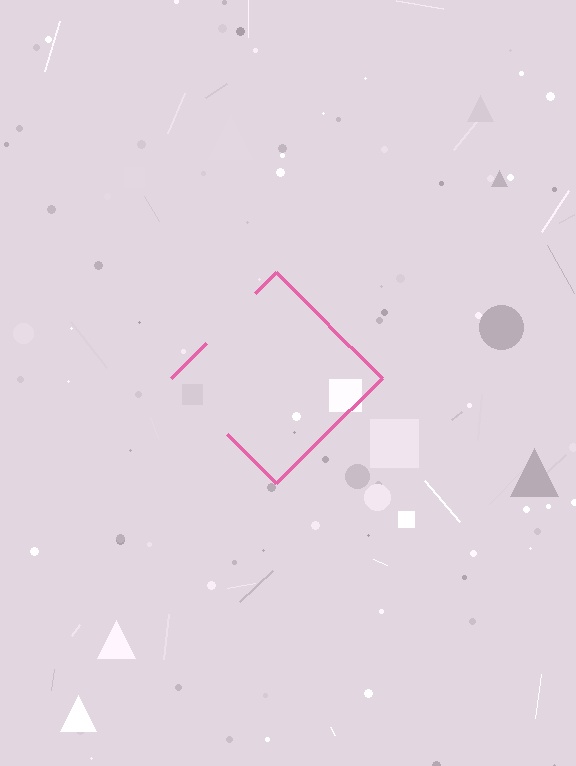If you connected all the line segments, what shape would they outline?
They would outline a diamond.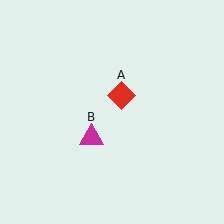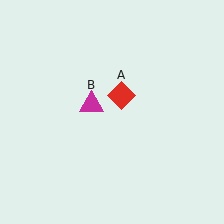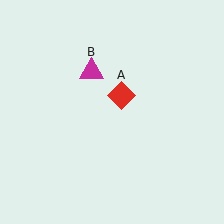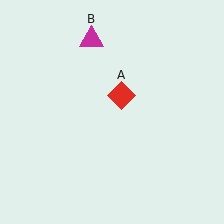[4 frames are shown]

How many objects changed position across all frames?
1 object changed position: magenta triangle (object B).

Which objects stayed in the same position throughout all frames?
Red diamond (object A) remained stationary.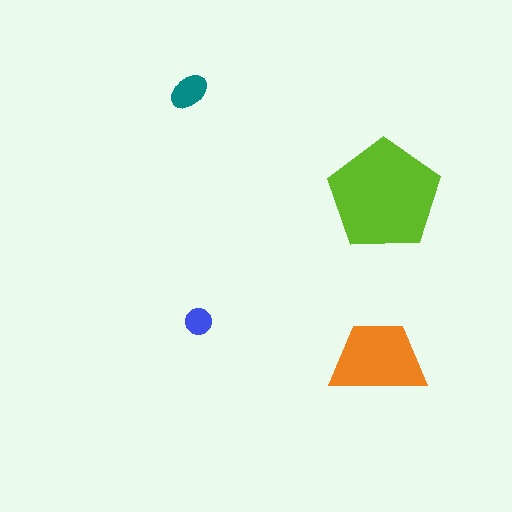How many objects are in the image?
There are 4 objects in the image.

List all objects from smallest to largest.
The blue circle, the teal ellipse, the orange trapezoid, the lime pentagon.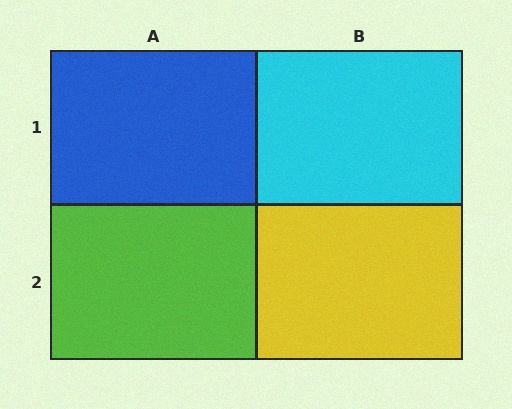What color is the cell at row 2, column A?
Lime.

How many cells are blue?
1 cell is blue.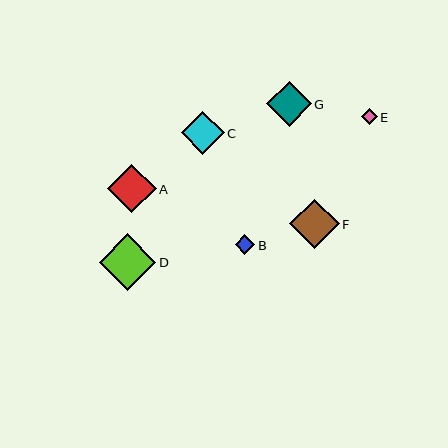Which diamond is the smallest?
Diamond E is the smallest with a size of approximately 16 pixels.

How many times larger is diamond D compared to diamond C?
Diamond D is approximately 1.3 times the size of diamond C.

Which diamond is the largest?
Diamond D is the largest with a size of approximately 57 pixels.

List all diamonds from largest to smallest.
From largest to smallest: D, F, A, G, C, B, E.